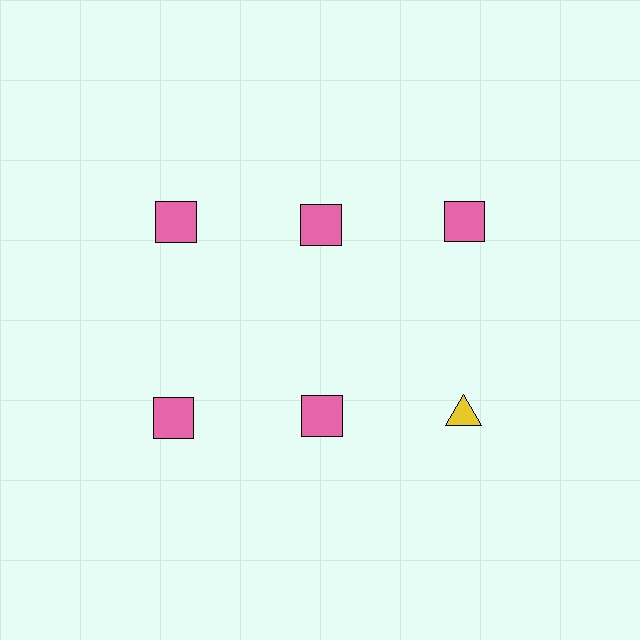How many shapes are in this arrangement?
There are 6 shapes arranged in a grid pattern.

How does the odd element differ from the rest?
It differs in both color (yellow instead of pink) and shape (triangle instead of square).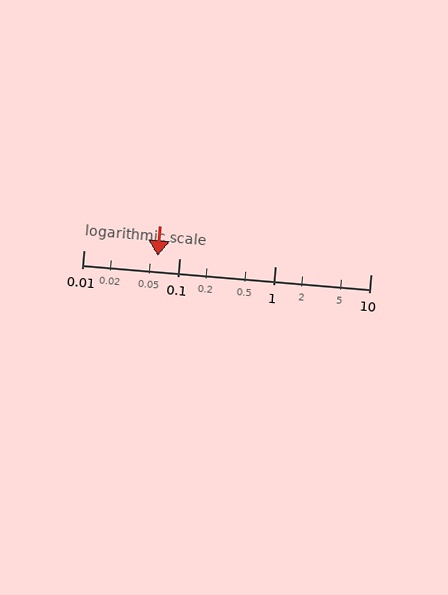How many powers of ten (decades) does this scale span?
The scale spans 3 decades, from 0.01 to 10.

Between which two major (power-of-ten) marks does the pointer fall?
The pointer is between 0.01 and 0.1.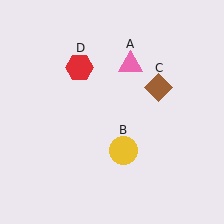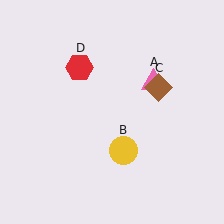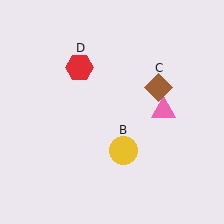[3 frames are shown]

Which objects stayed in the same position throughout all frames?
Yellow circle (object B) and brown diamond (object C) and red hexagon (object D) remained stationary.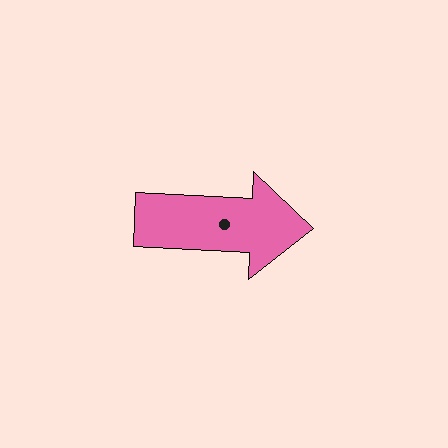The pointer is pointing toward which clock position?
Roughly 3 o'clock.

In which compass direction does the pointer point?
East.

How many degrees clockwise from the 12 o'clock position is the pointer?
Approximately 93 degrees.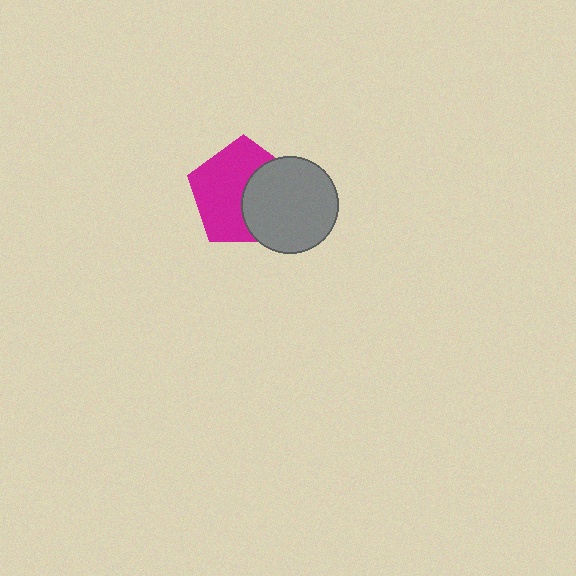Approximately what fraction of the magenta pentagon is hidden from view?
Roughly 41% of the magenta pentagon is hidden behind the gray circle.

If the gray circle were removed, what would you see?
You would see the complete magenta pentagon.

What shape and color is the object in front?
The object in front is a gray circle.